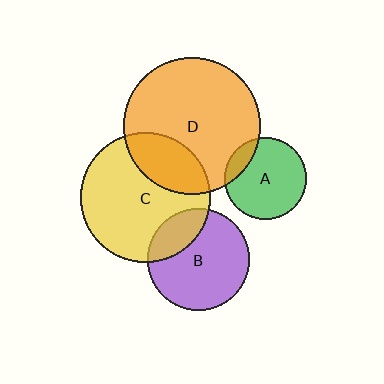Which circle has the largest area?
Circle D (orange).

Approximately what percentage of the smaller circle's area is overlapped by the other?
Approximately 15%.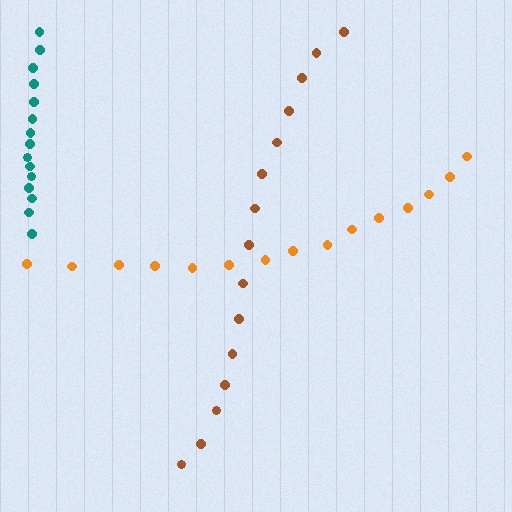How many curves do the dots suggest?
There are 3 distinct paths.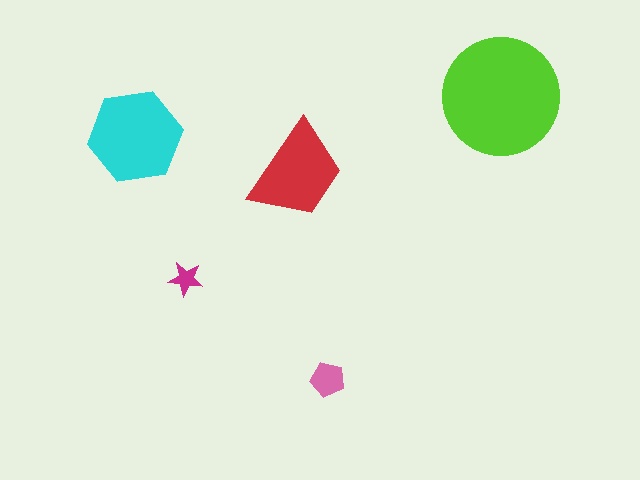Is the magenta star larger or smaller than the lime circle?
Smaller.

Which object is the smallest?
The magenta star.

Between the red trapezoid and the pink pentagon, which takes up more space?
The red trapezoid.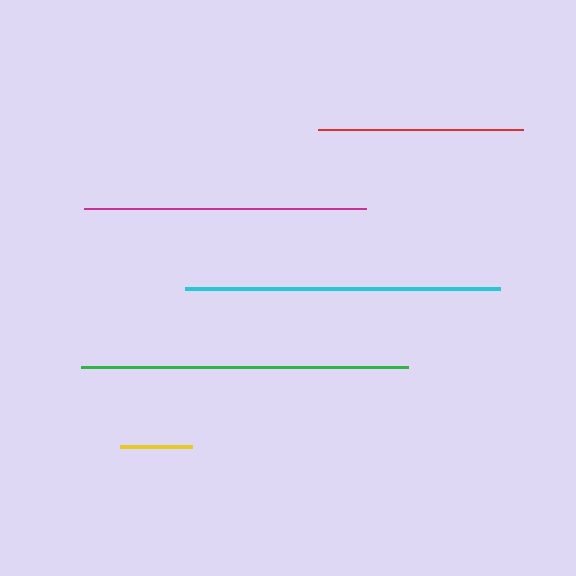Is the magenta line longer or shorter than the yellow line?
The magenta line is longer than the yellow line.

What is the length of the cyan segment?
The cyan segment is approximately 315 pixels long.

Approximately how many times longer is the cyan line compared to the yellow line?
The cyan line is approximately 4.4 times the length of the yellow line.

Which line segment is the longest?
The green line is the longest at approximately 327 pixels.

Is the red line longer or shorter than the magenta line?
The magenta line is longer than the red line.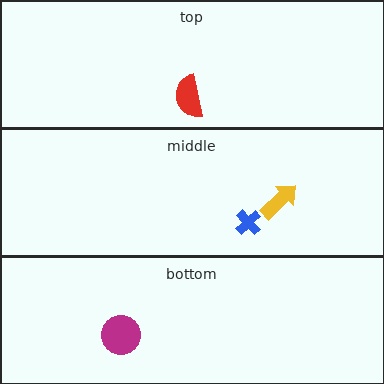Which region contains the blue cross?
The middle region.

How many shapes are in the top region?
1.